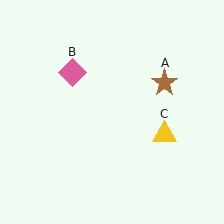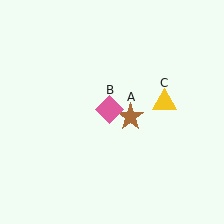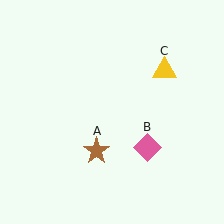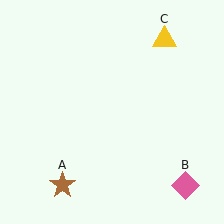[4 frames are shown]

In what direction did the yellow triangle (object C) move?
The yellow triangle (object C) moved up.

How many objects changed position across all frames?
3 objects changed position: brown star (object A), pink diamond (object B), yellow triangle (object C).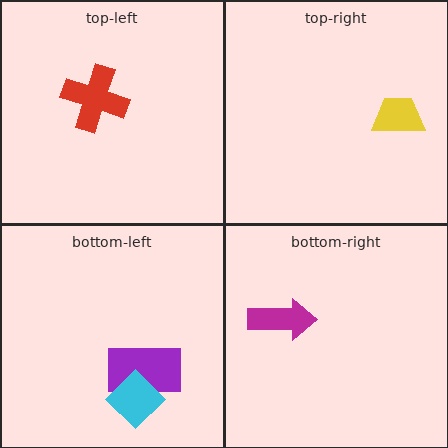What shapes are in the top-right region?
The yellow trapezoid.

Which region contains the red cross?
The top-left region.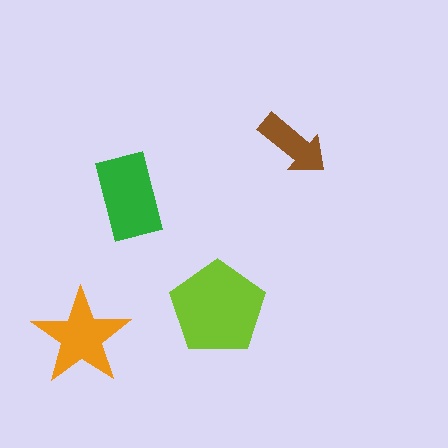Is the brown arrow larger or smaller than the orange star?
Smaller.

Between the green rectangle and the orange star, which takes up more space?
The green rectangle.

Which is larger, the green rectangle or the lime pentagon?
The lime pentagon.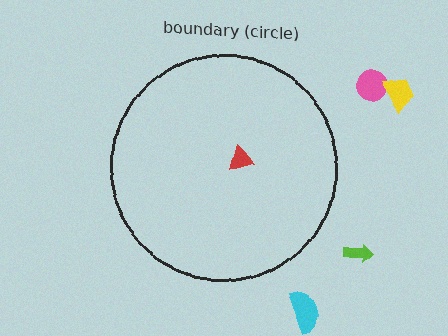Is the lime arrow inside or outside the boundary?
Outside.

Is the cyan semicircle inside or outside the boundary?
Outside.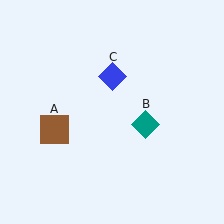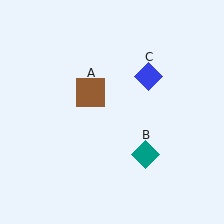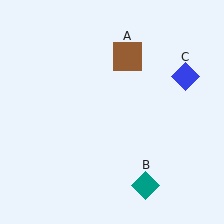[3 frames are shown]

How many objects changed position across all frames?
3 objects changed position: brown square (object A), teal diamond (object B), blue diamond (object C).